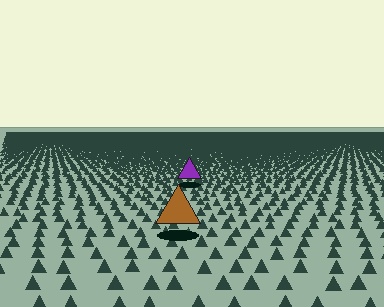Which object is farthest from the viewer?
The purple triangle is farthest from the viewer. It appears smaller and the ground texture around it is denser.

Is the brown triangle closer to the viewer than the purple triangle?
Yes. The brown triangle is closer — you can tell from the texture gradient: the ground texture is coarser near it.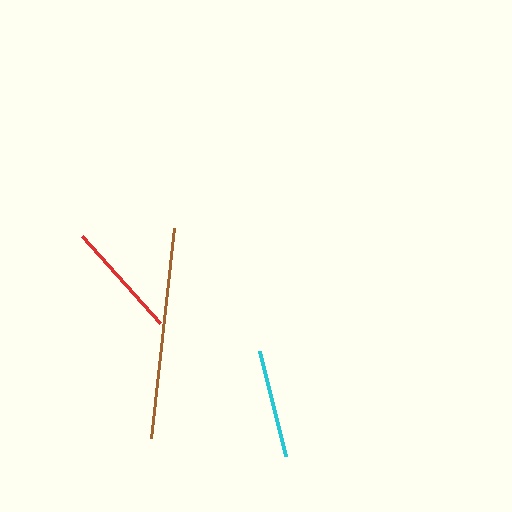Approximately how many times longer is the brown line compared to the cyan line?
The brown line is approximately 2.0 times the length of the cyan line.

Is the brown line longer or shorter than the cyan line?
The brown line is longer than the cyan line.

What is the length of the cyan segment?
The cyan segment is approximately 108 pixels long.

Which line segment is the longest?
The brown line is the longest at approximately 212 pixels.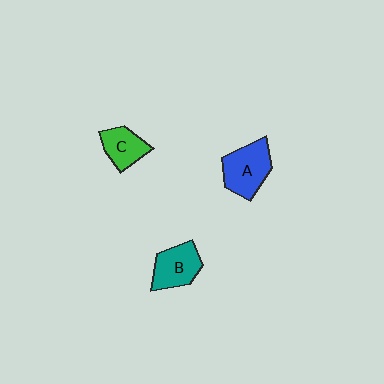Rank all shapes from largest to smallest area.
From largest to smallest: A (blue), B (teal), C (green).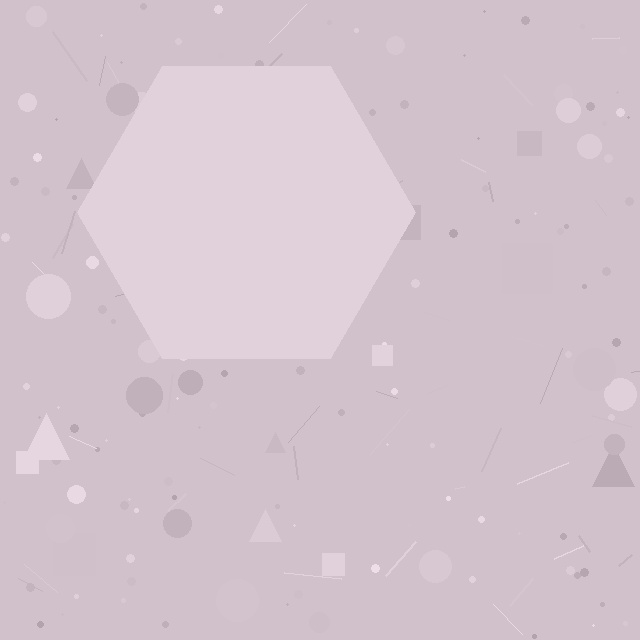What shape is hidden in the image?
A hexagon is hidden in the image.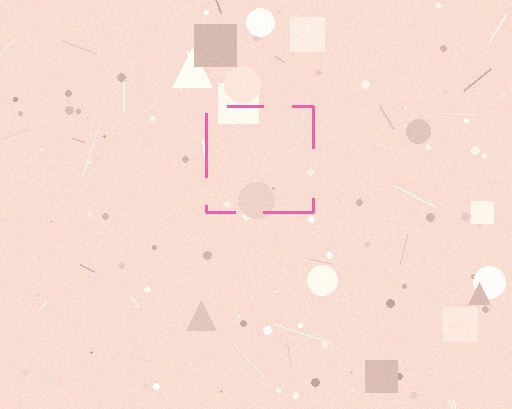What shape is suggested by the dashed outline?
The dashed outline suggests a square.